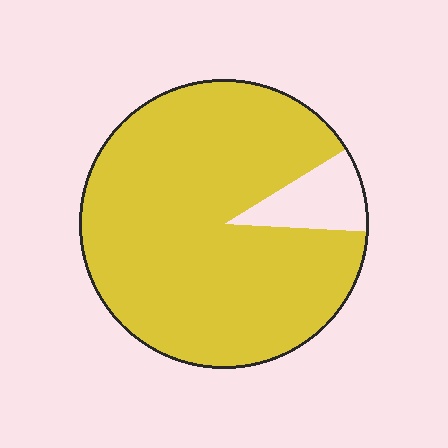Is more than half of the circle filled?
Yes.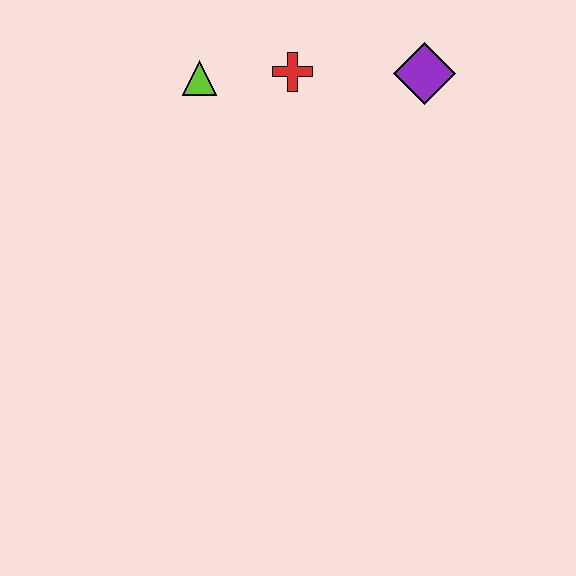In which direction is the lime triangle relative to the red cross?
The lime triangle is to the left of the red cross.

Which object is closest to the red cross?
The lime triangle is closest to the red cross.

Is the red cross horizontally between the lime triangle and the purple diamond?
Yes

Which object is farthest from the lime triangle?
The purple diamond is farthest from the lime triangle.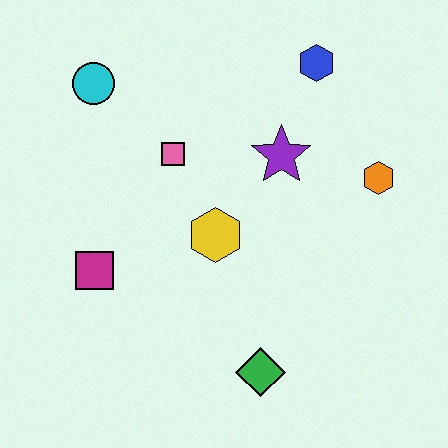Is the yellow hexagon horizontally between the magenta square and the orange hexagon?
Yes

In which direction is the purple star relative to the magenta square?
The purple star is to the right of the magenta square.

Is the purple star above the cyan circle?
No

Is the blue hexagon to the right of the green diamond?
Yes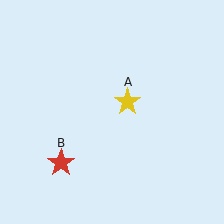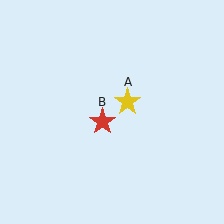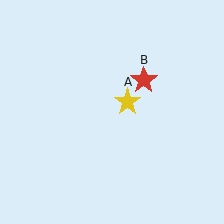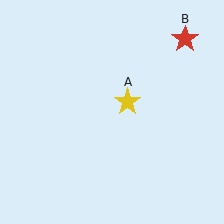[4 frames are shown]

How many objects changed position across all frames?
1 object changed position: red star (object B).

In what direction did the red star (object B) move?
The red star (object B) moved up and to the right.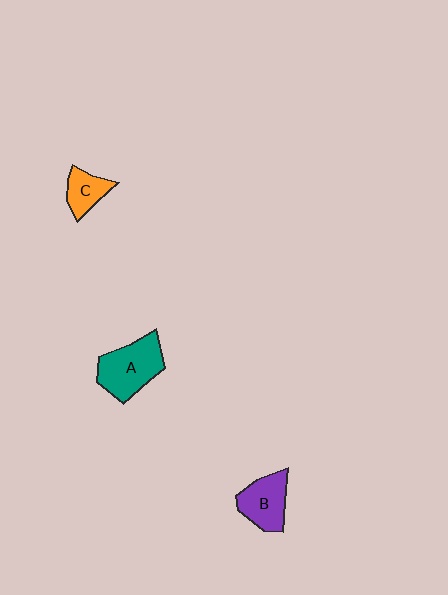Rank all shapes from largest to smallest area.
From largest to smallest: A (teal), B (purple), C (orange).